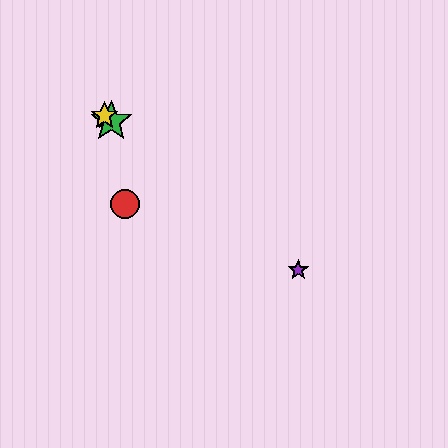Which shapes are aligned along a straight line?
The blue star, the green star, the yellow star, the purple star are aligned along a straight line.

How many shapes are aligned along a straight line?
4 shapes (the blue star, the green star, the yellow star, the purple star) are aligned along a straight line.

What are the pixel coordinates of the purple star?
The purple star is at (298, 270).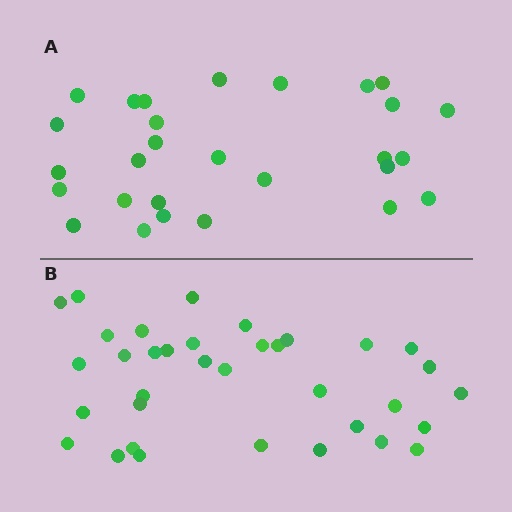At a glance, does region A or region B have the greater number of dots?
Region B (the bottom region) has more dots.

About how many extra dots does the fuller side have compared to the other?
Region B has roughly 8 or so more dots than region A.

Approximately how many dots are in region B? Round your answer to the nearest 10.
About 40 dots. (The exact count is 35, which rounds to 40.)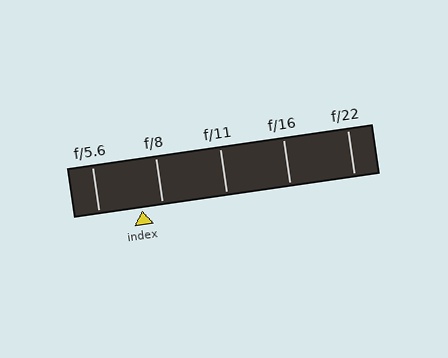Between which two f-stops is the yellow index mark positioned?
The index mark is between f/5.6 and f/8.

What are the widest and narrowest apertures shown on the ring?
The widest aperture shown is f/5.6 and the narrowest is f/22.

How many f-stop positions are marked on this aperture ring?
There are 5 f-stop positions marked.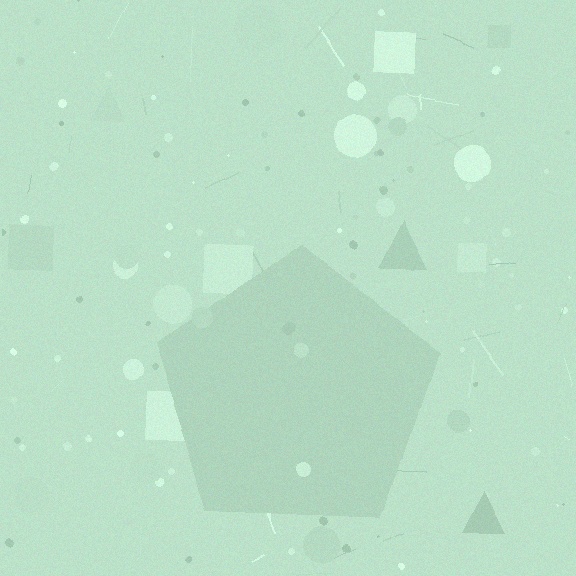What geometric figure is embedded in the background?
A pentagon is embedded in the background.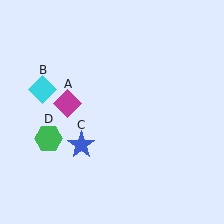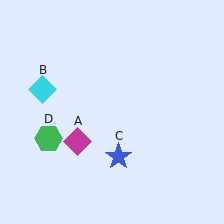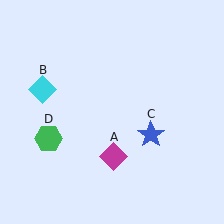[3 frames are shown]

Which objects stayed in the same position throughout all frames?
Cyan diamond (object B) and green hexagon (object D) remained stationary.